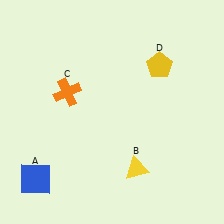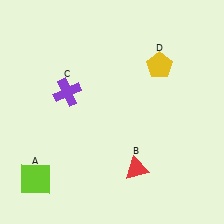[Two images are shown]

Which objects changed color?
A changed from blue to lime. B changed from yellow to red. C changed from orange to purple.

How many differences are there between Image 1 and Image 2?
There are 3 differences between the two images.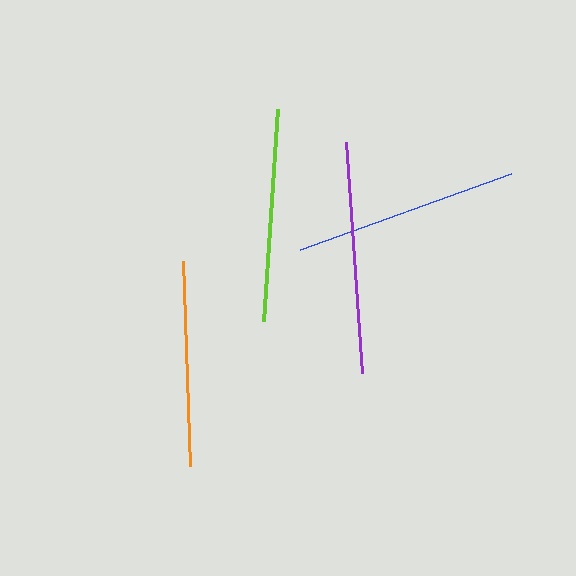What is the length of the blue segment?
The blue segment is approximately 225 pixels long.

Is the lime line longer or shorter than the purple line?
The purple line is longer than the lime line.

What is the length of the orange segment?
The orange segment is approximately 204 pixels long.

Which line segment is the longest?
The purple line is the longest at approximately 231 pixels.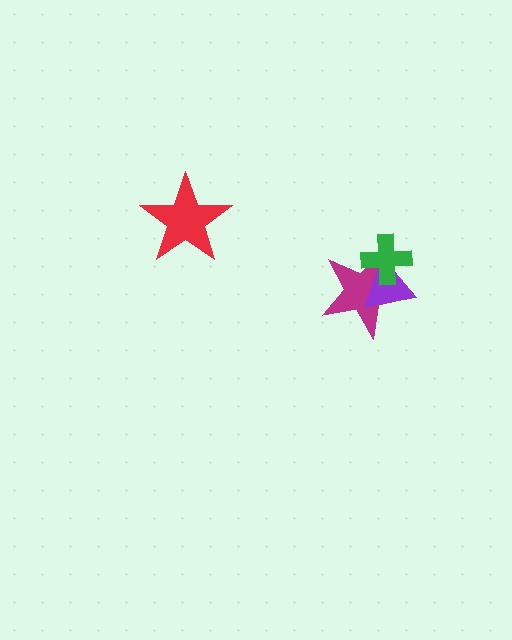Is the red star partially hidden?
No, no other shape covers it.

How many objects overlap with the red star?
0 objects overlap with the red star.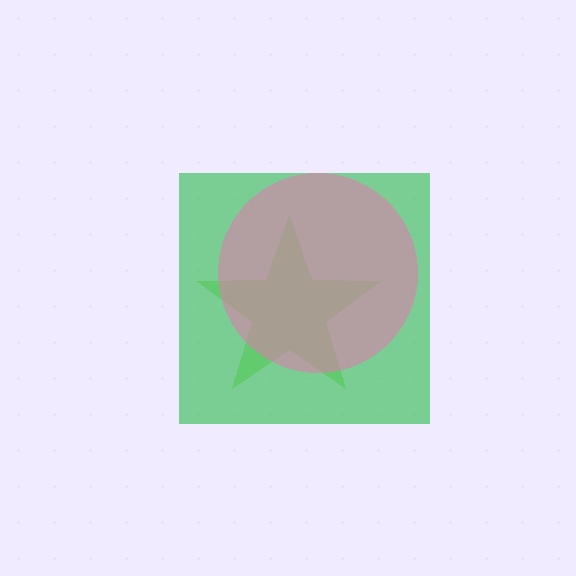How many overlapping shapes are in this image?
There are 3 overlapping shapes in the image.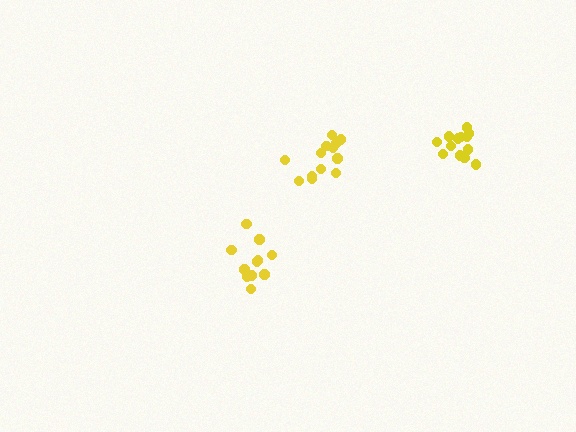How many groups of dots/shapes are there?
There are 3 groups.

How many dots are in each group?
Group 1: 11 dots, Group 2: 13 dots, Group 3: 13 dots (37 total).